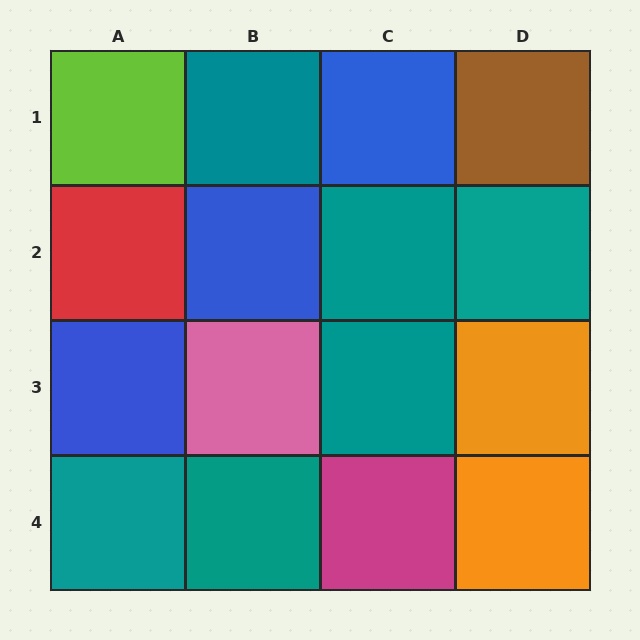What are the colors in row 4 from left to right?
Teal, teal, magenta, orange.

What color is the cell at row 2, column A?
Red.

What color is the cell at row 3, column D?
Orange.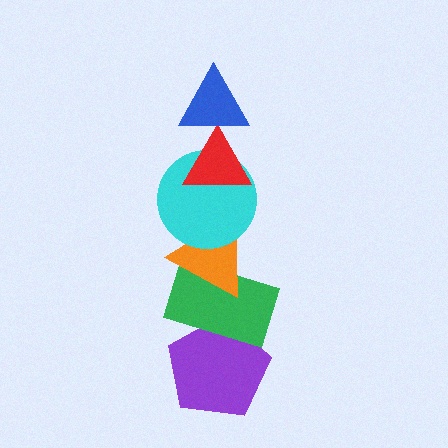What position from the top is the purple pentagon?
The purple pentagon is 6th from the top.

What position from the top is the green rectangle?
The green rectangle is 5th from the top.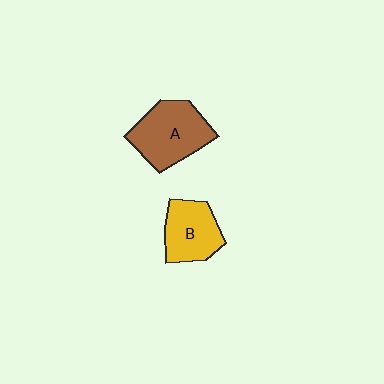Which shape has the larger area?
Shape A (brown).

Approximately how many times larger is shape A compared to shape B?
Approximately 1.3 times.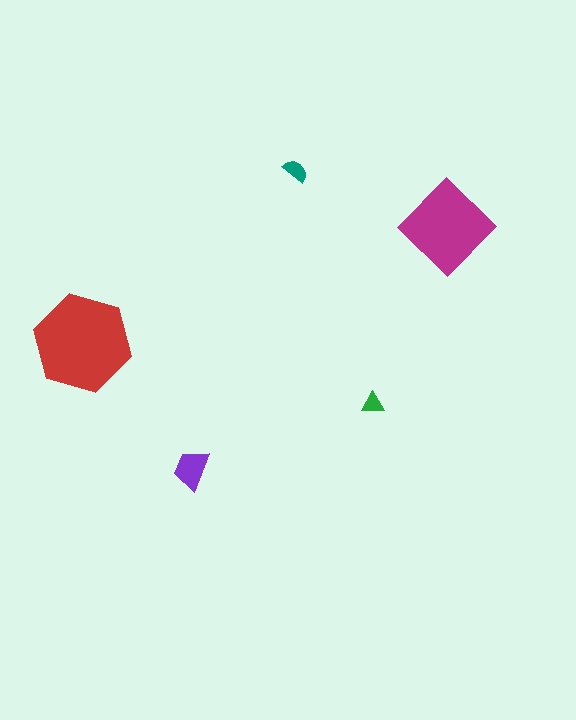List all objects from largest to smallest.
The red hexagon, the magenta diamond, the purple trapezoid, the teal semicircle, the green triangle.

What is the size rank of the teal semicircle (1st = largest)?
4th.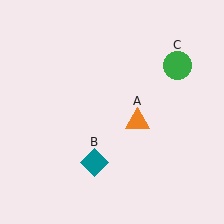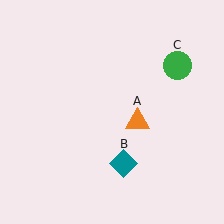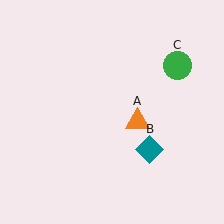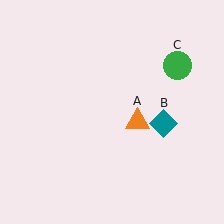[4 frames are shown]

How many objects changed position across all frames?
1 object changed position: teal diamond (object B).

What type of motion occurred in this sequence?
The teal diamond (object B) rotated counterclockwise around the center of the scene.